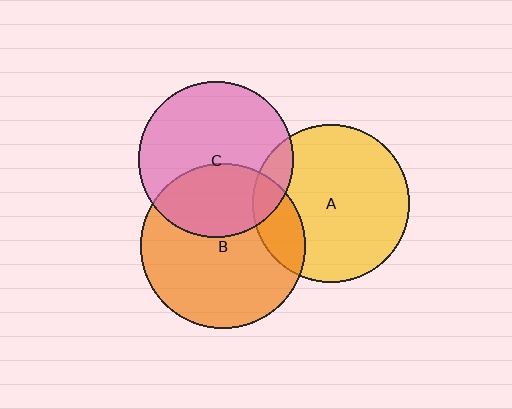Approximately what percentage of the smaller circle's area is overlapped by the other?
Approximately 20%.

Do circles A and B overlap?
Yes.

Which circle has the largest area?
Circle B (orange).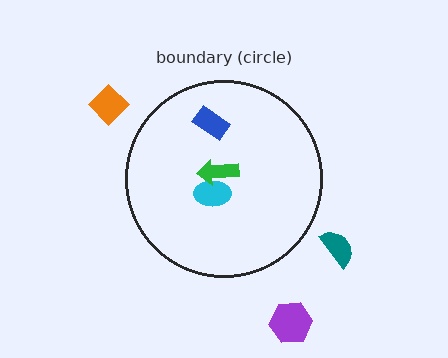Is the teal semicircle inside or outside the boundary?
Outside.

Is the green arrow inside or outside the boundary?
Inside.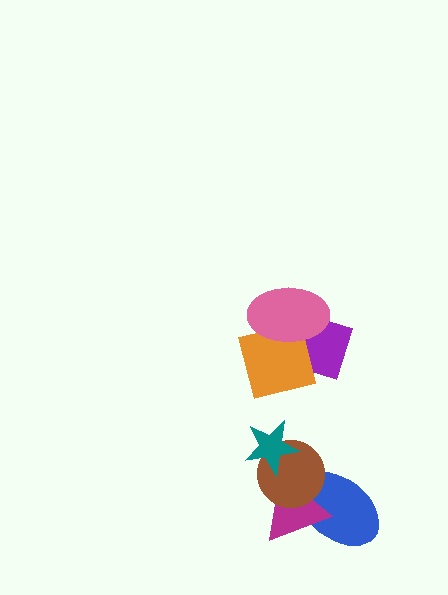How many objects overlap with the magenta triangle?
2 objects overlap with the magenta triangle.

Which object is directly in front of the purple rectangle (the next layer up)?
The orange square is directly in front of the purple rectangle.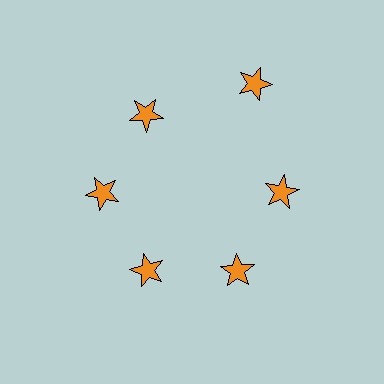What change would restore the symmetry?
The symmetry would be restored by moving it inward, back onto the ring so that all 6 stars sit at equal angles and equal distance from the center.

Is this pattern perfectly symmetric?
No. The 6 orange stars are arranged in a ring, but one element near the 1 o'clock position is pushed outward from the center, breaking the 6-fold rotational symmetry.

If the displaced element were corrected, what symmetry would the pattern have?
It would have 6-fold rotational symmetry — the pattern would map onto itself every 60 degrees.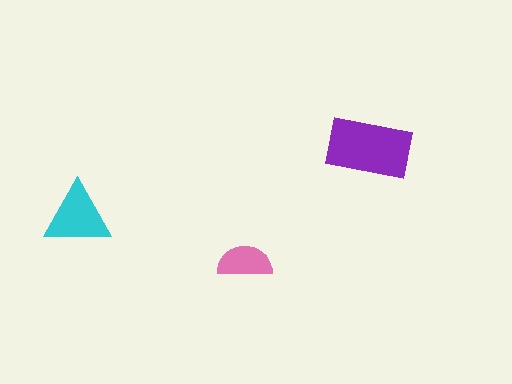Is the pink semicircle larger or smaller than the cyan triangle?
Smaller.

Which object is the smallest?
The pink semicircle.